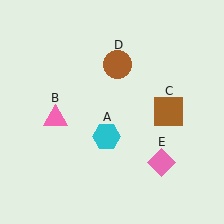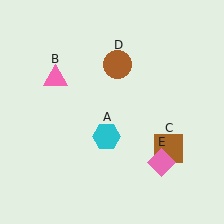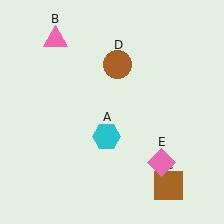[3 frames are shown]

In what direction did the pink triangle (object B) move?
The pink triangle (object B) moved up.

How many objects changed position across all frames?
2 objects changed position: pink triangle (object B), brown square (object C).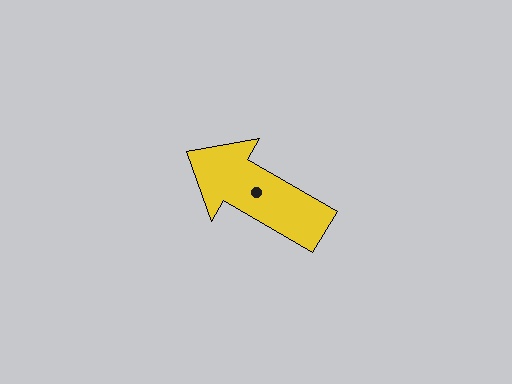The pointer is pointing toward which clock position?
Roughly 10 o'clock.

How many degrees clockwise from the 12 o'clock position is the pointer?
Approximately 300 degrees.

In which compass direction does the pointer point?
Northwest.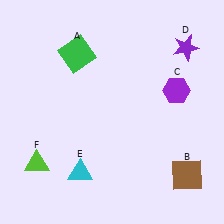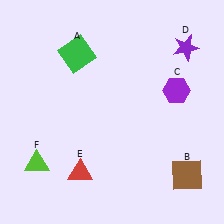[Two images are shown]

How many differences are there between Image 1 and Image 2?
There is 1 difference between the two images.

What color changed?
The triangle (E) changed from cyan in Image 1 to red in Image 2.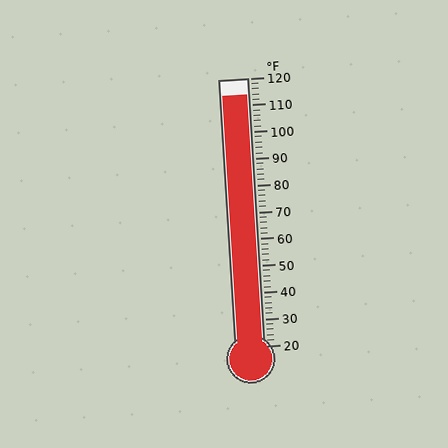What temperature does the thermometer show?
The thermometer shows approximately 114°F.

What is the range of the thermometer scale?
The thermometer scale ranges from 20°F to 120°F.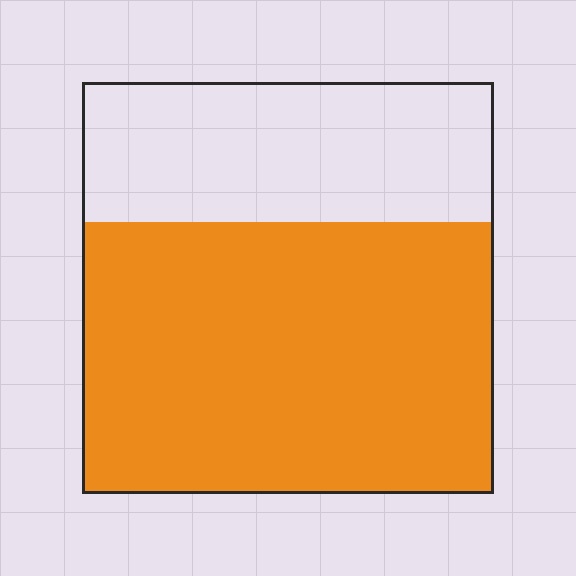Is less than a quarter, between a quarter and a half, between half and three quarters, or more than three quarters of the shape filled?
Between half and three quarters.